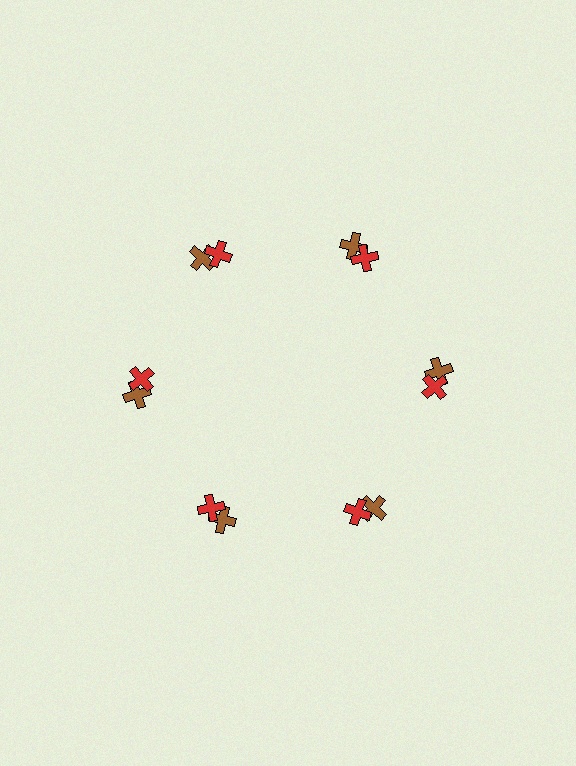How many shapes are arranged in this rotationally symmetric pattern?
There are 12 shapes, arranged in 6 groups of 2.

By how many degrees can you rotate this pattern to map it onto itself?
The pattern maps onto itself every 60 degrees of rotation.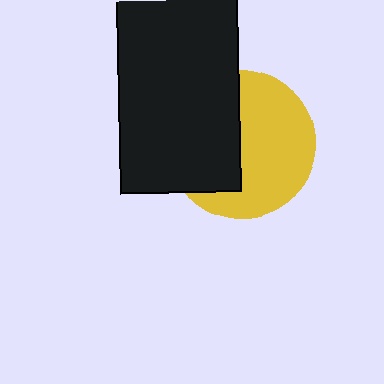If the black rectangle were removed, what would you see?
You would see the complete yellow circle.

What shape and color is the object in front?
The object in front is a black rectangle.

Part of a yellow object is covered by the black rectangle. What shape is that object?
It is a circle.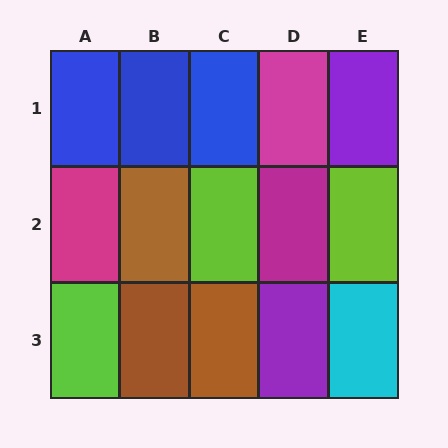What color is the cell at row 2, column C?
Lime.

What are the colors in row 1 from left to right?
Blue, blue, blue, magenta, purple.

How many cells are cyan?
1 cell is cyan.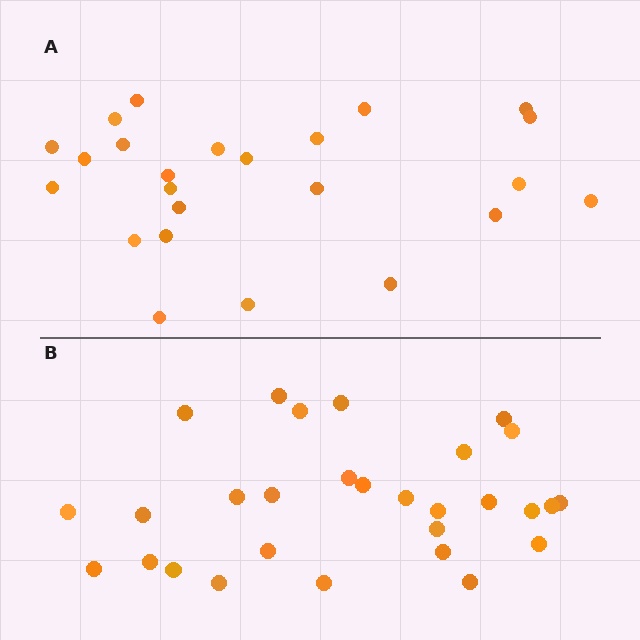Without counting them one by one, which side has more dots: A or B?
Region B (the bottom region) has more dots.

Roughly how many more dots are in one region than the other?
Region B has about 5 more dots than region A.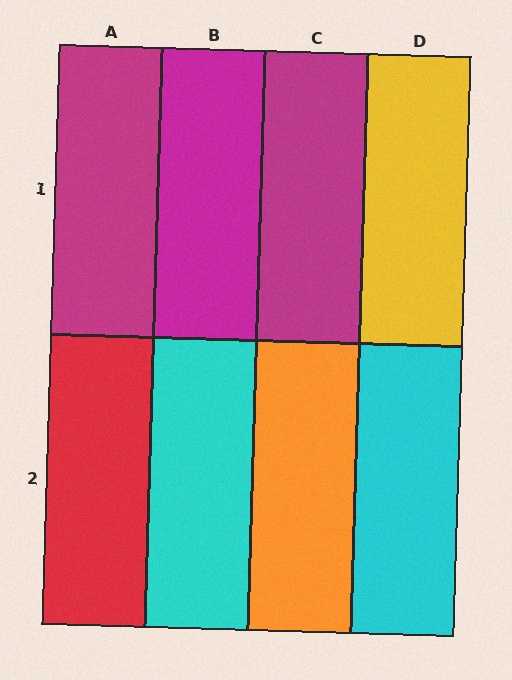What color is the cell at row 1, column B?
Magenta.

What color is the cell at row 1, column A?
Magenta.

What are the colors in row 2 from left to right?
Red, cyan, orange, cyan.